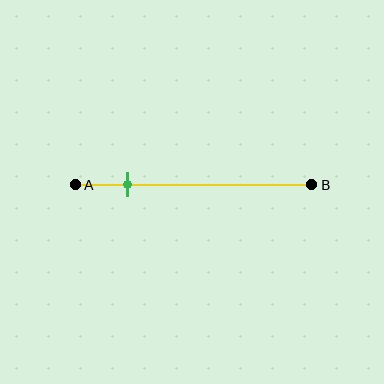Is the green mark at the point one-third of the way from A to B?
No, the mark is at about 20% from A, not at the 33% one-third point.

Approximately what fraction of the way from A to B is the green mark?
The green mark is approximately 20% of the way from A to B.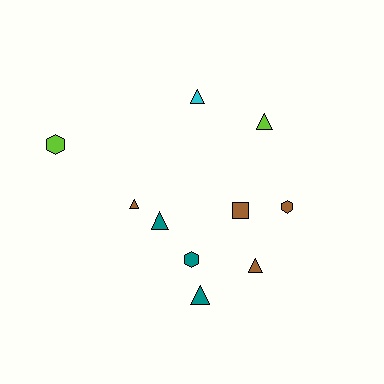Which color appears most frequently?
Brown, with 4 objects.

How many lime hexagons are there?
There is 1 lime hexagon.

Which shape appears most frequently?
Triangle, with 6 objects.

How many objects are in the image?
There are 10 objects.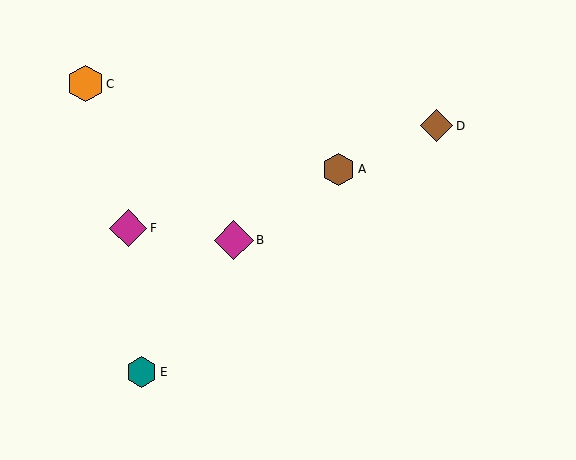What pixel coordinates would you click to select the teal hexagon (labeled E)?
Click at (142, 372) to select the teal hexagon E.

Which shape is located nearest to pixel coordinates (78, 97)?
The orange hexagon (labeled C) at (85, 84) is nearest to that location.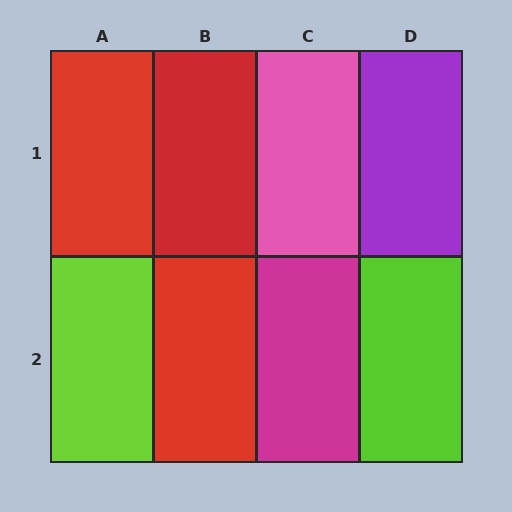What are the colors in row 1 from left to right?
Red, red, pink, purple.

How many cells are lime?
2 cells are lime.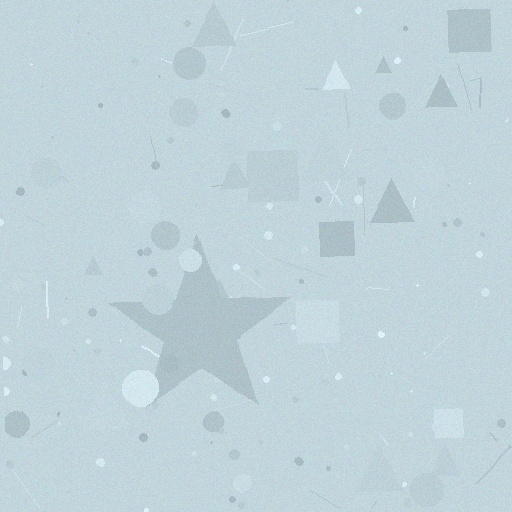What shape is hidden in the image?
A star is hidden in the image.